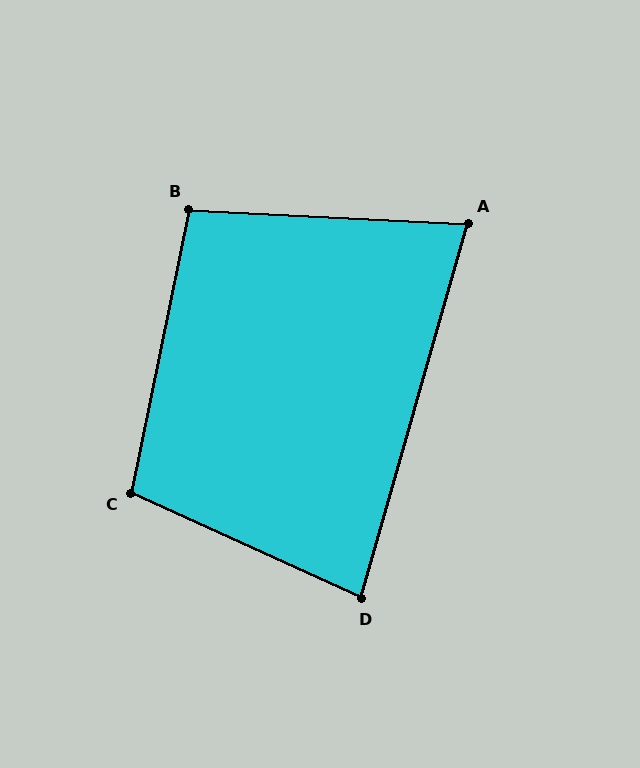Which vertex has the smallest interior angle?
A, at approximately 77 degrees.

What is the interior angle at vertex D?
Approximately 81 degrees (acute).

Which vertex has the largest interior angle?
C, at approximately 103 degrees.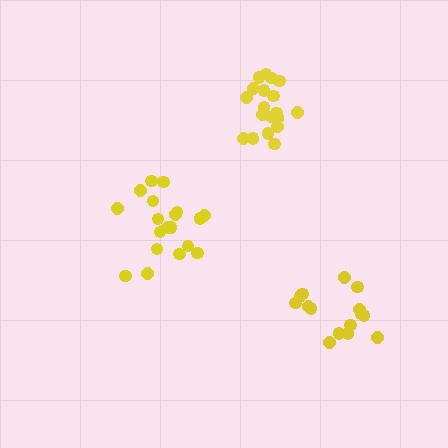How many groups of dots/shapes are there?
There are 3 groups.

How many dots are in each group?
Group 1: 20 dots, Group 2: 15 dots, Group 3: 19 dots (54 total).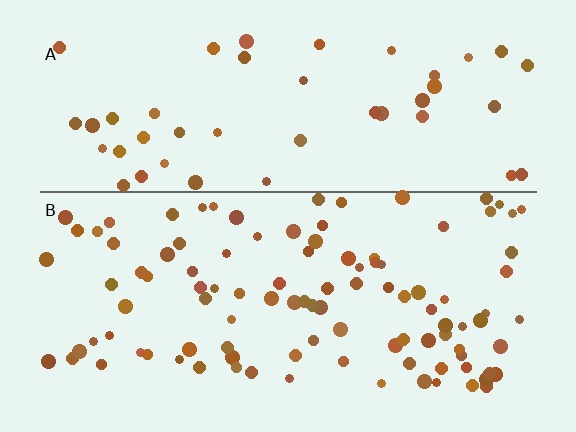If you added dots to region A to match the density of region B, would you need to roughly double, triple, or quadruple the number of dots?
Approximately double.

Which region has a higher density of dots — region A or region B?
B (the bottom).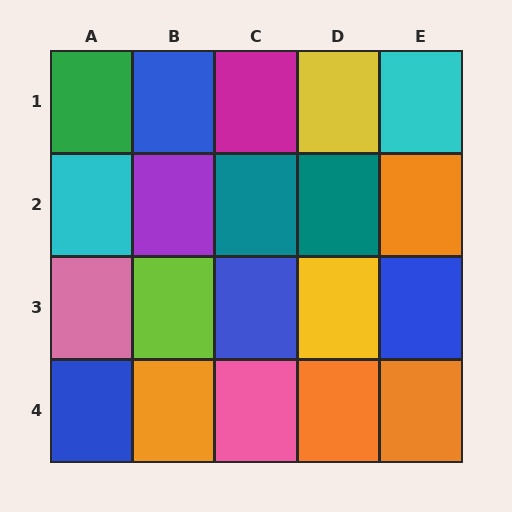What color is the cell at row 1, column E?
Cyan.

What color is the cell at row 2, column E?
Orange.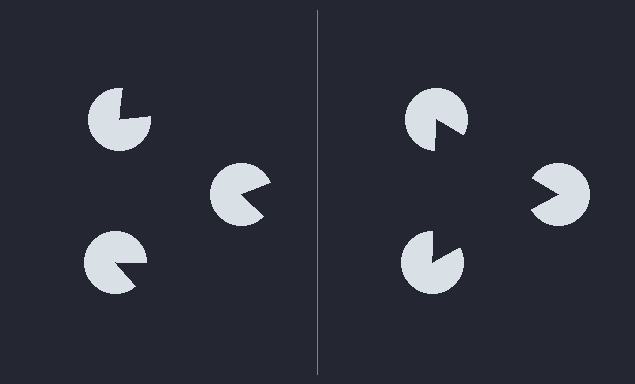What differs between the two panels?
The pac-man discs are positioned identically on both sides; only the wedge orientations differ. On the right they align to a triangle; on the left they are misaligned.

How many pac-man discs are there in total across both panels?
6 — 3 on each side.